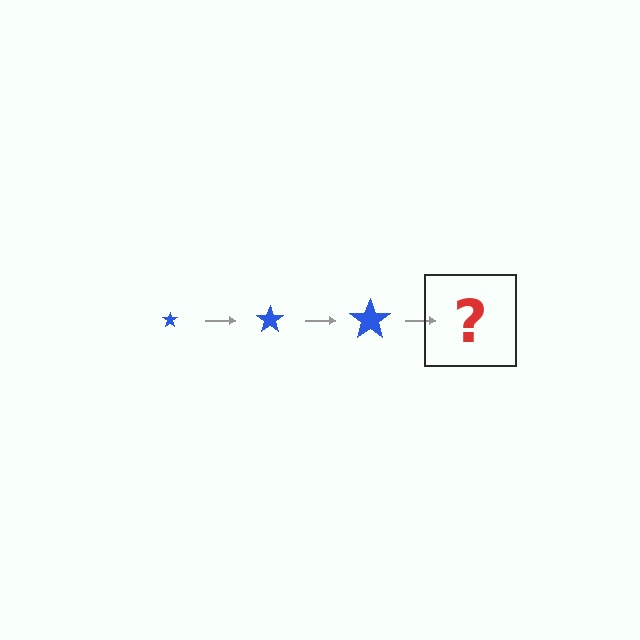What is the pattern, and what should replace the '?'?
The pattern is that the star gets progressively larger each step. The '?' should be a blue star, larger than the previous one.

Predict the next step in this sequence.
The next step is a blue star, larger than the previous one.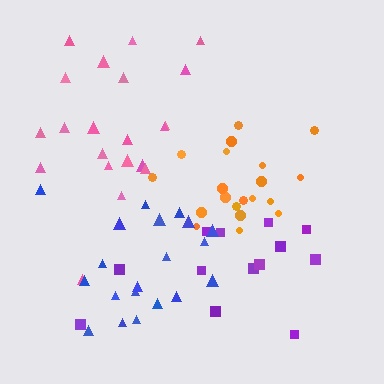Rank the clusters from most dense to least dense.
orange, pink, blue, purple.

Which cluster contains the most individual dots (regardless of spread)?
Pink (22).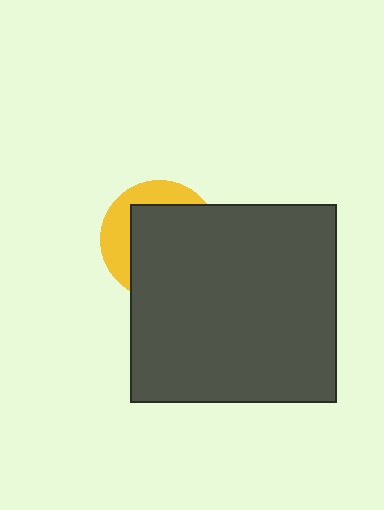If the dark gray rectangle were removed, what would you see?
You would see the complete yellow circle.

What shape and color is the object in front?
The object in front is a dark gray rectangle.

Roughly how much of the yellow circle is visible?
A small part of it is visible (roughly 32%).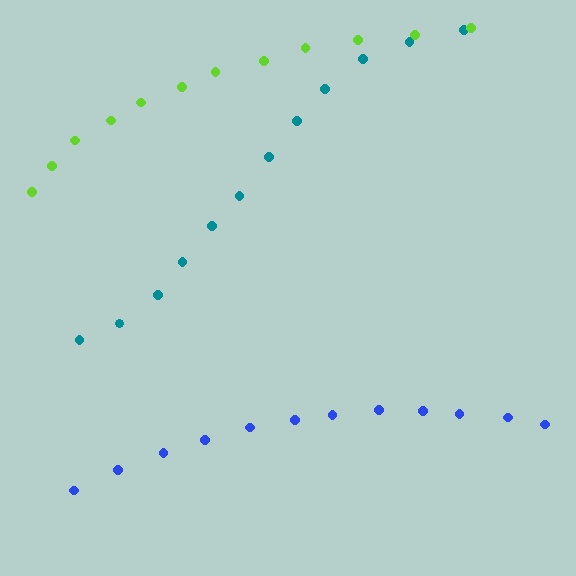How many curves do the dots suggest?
There are 3 distinct paths.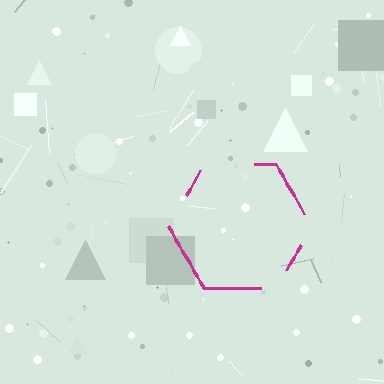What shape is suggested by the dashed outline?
The dashed outline suggests a hexagon.